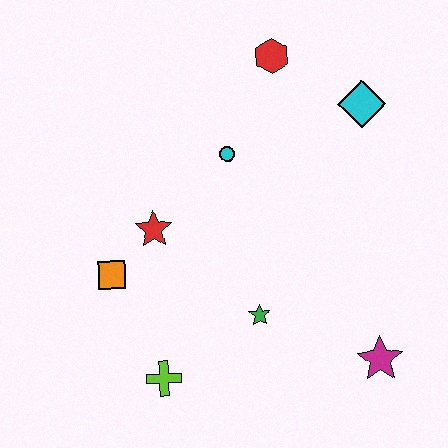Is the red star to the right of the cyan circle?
No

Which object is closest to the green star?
The lime cross is closest to the green star.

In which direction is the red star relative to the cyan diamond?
The red star is to the left of the cyan diamond.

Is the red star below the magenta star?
No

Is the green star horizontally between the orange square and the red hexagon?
Yes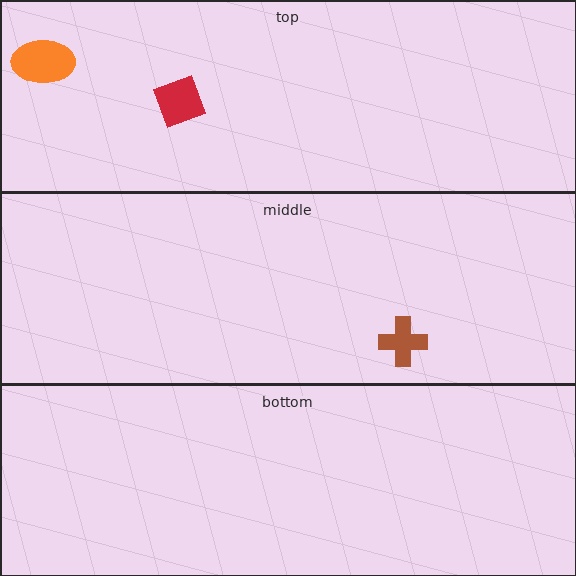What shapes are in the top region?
The red diamond, the orange ellipse.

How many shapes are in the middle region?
1.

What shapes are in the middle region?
The brown cross.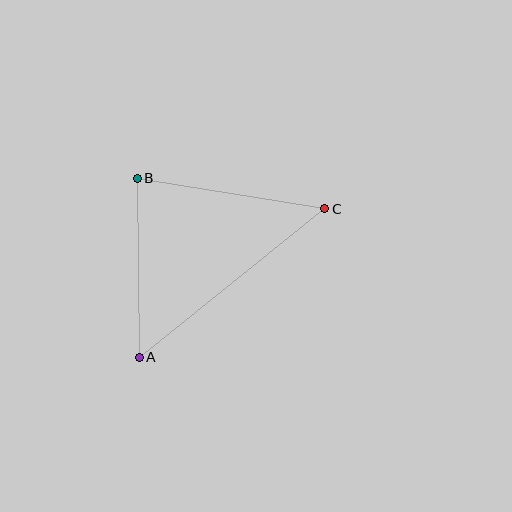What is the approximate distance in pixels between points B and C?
The distance between B and C is approximately 190 pixels.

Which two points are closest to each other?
Points A and B are closest to each other.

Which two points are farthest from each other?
Points A and C are farthest from each other.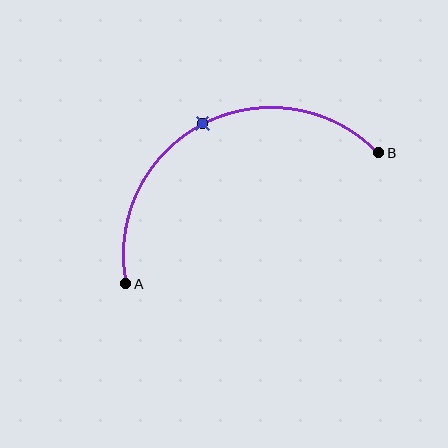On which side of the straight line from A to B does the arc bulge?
The arc bulges above the straight line connecting A and B.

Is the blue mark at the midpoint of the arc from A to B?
Yes. The blue mark lies on the arc at equal arc-length from both A and B — it is the arc midpoint.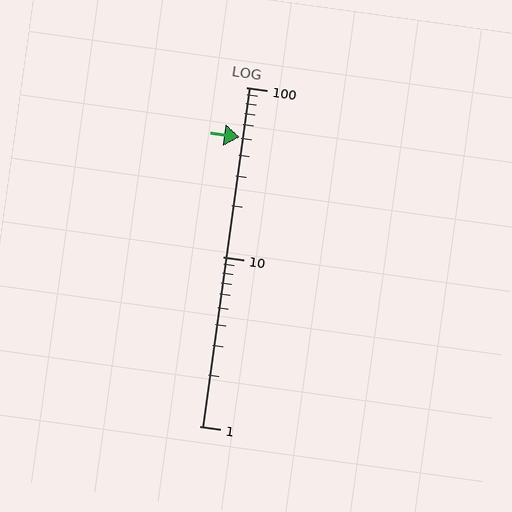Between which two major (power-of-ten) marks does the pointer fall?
The pointer is between 10 and 100.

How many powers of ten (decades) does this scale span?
The scale spans 2 decades, from 1 to 100.